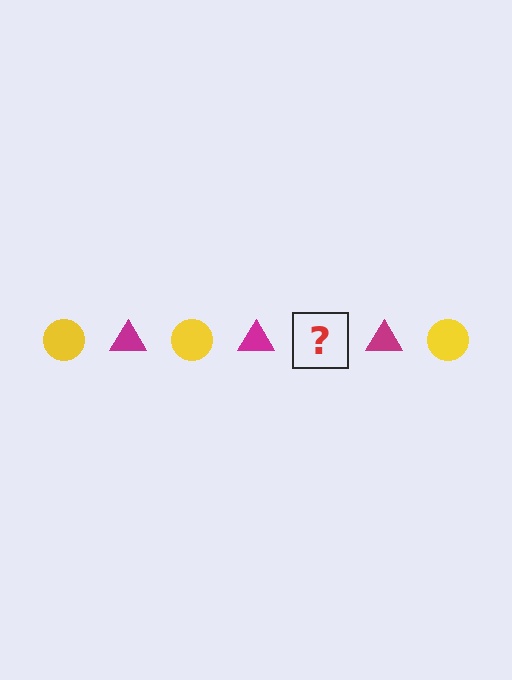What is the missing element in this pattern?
The missing element is a yellow circle.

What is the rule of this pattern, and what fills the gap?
The rule is that the pattern alternates between yellow circle and magenta triangle. The gap should be filled with a yellow circle.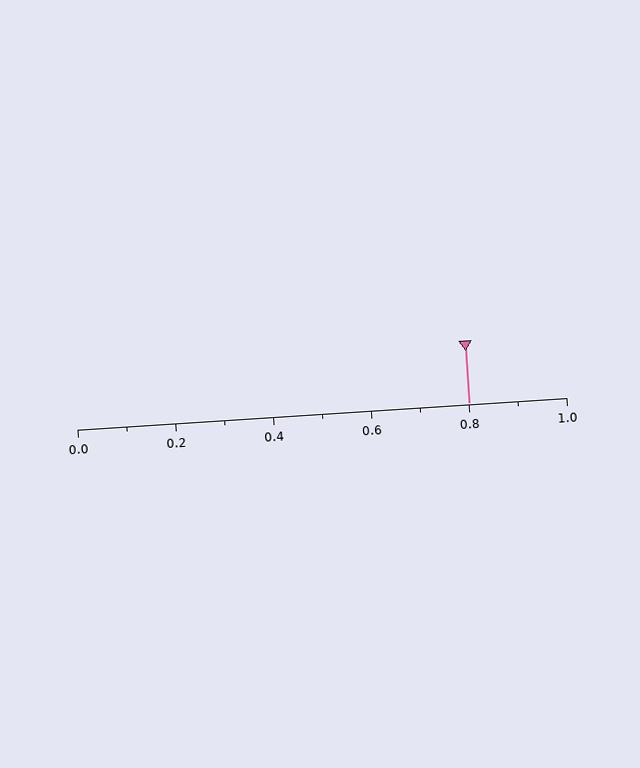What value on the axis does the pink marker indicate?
The marker indicates approximately 0.8.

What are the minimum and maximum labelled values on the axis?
The axis runs from 0.0 to 1.0.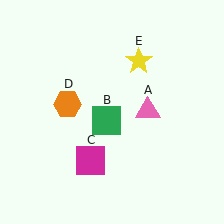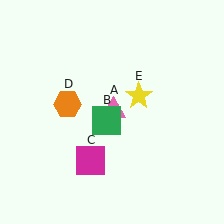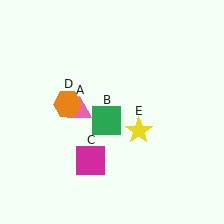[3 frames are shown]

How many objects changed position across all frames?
2 objects changed position: pink triangle (object A), yellow star (object E).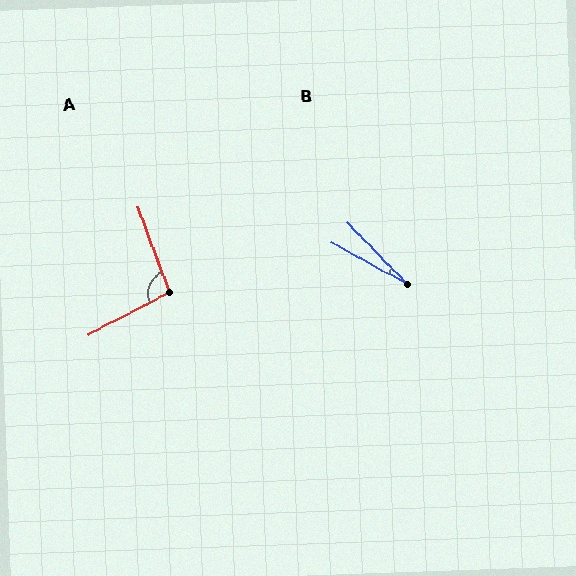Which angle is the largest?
A, at approximately 97 degrees.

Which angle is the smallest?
B, at approximately 18 degrees.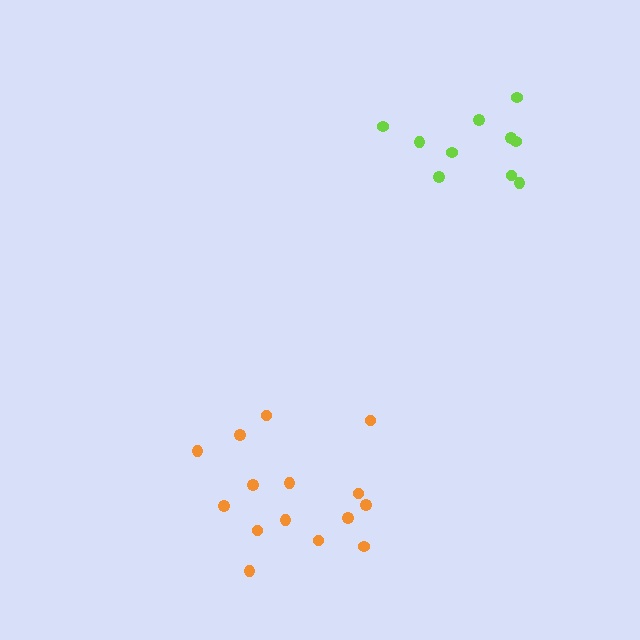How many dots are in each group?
Group 1: 15 dots, Group 2: 10 dots (25 total).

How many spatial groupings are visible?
There are 2 spatial groupings.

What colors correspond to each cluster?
The clusters are colored: orange, lime.